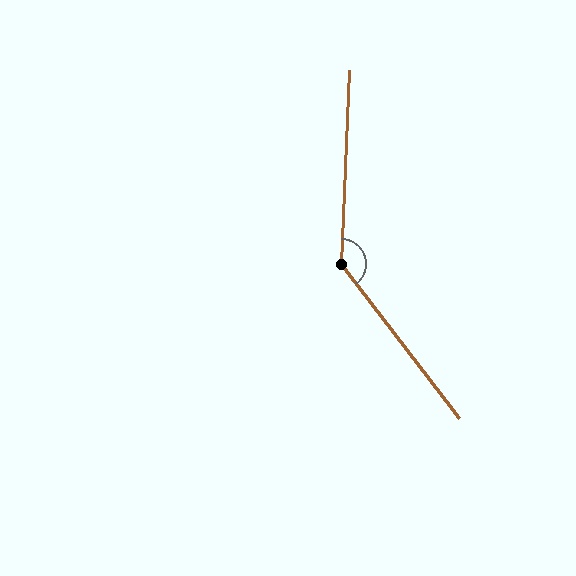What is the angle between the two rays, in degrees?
Approximately 140 degrees.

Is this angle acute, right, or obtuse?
It is obtuse.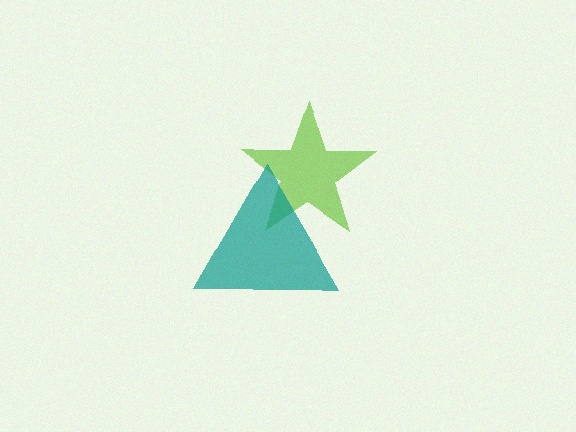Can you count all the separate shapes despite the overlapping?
Yes, there are 2 separate shapes.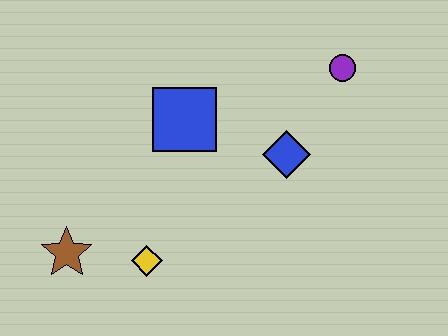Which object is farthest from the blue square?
The brown star is farthest from the blue square.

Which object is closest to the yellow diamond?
The brown star is closest to the yellow diamond.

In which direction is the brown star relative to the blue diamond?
The brown star is to the left of the blue diamond.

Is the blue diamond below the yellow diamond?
No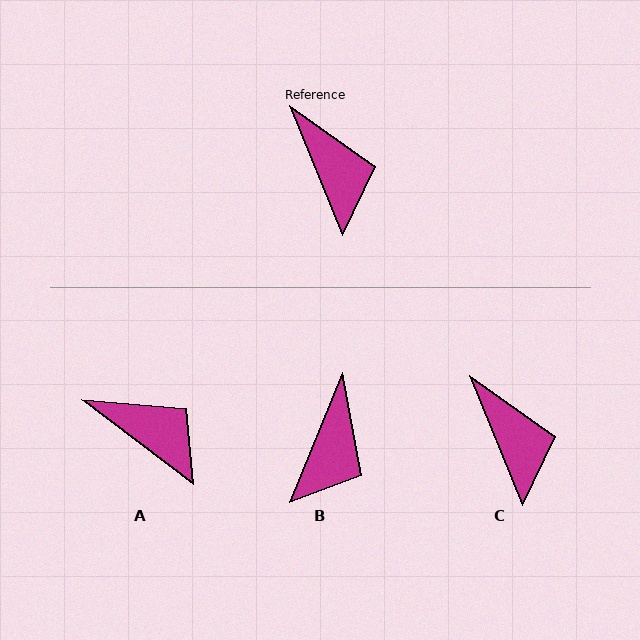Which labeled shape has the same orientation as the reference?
C.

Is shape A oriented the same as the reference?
No, it is off by about 31 degrees.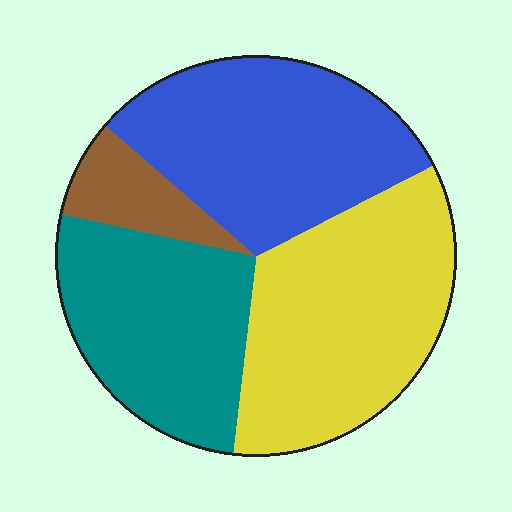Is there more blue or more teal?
Blue.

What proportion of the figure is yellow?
Yellow takes up about one third (1/3) of the figure.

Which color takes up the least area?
Brown, at roughly 10%.